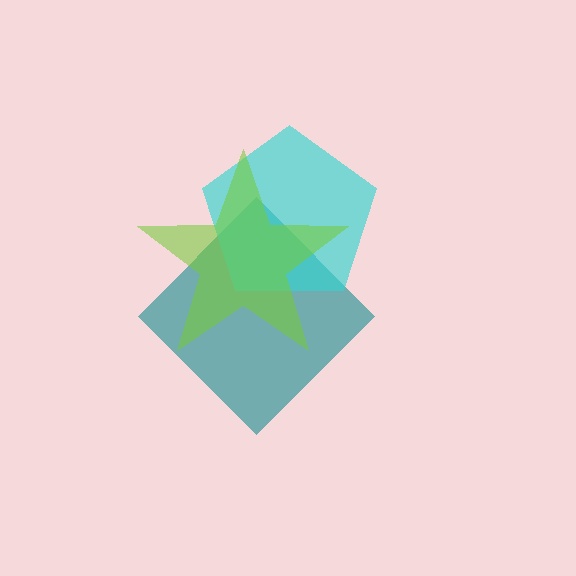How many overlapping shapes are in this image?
There are 3 overlapping shapes in the image.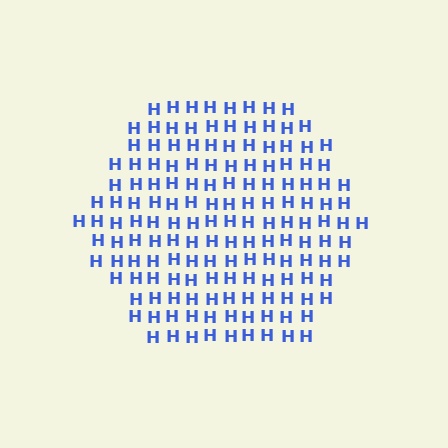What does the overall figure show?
The overall figure shows a hexagon.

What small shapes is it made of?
It is made of small letter H's.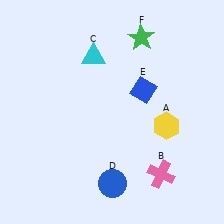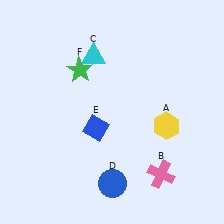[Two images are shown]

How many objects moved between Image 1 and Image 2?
2 objects moved between the two images.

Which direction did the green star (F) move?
The green star (F) moved left.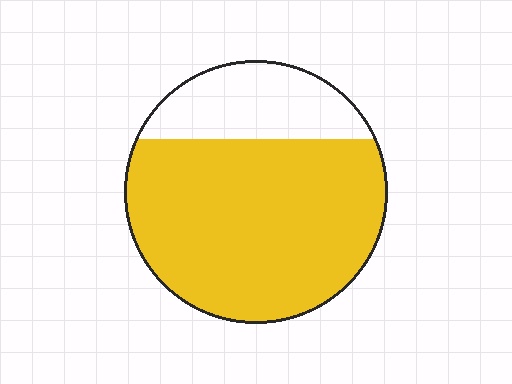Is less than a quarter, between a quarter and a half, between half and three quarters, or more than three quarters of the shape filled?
Between half and three quarters.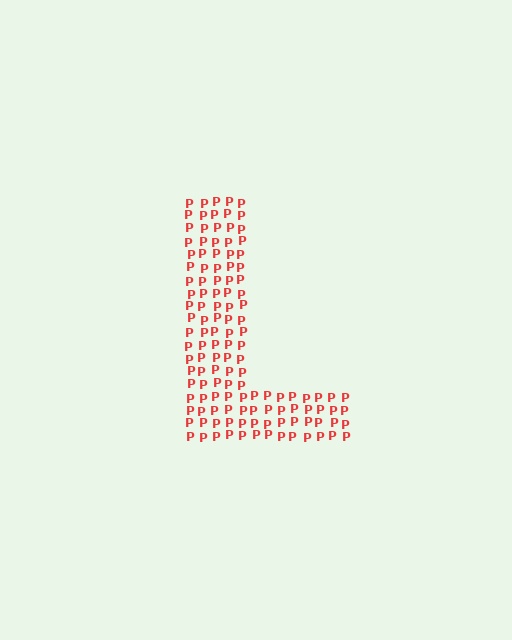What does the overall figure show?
The overall figure shows the letter L.